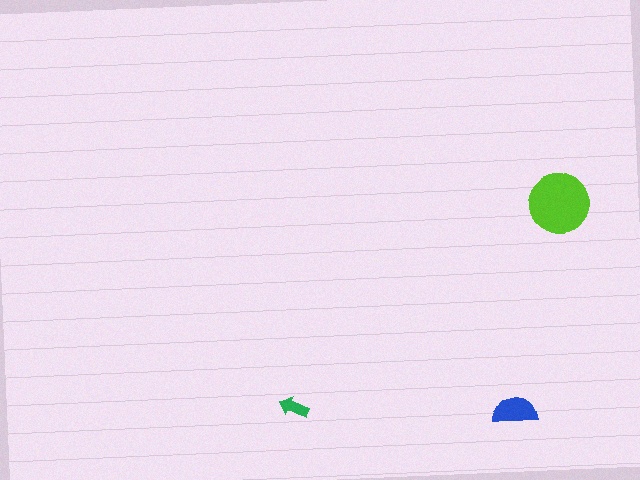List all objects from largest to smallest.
The lime circle, the blue semicircle, the green arrow.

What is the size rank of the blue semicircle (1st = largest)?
2nd.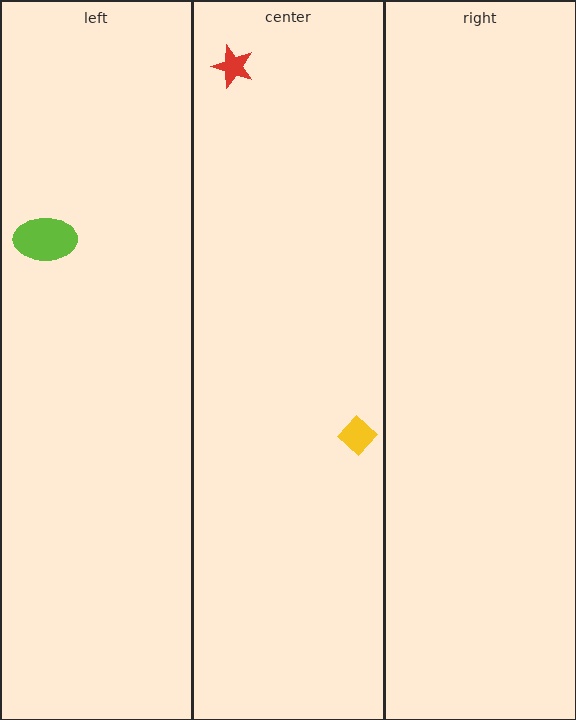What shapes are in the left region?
The lime ellipse.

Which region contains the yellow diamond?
The center region.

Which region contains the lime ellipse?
The left region.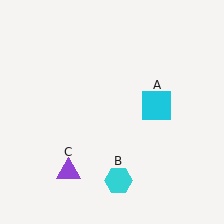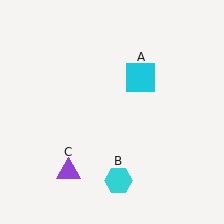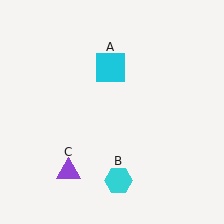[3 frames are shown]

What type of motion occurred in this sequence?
The cyan square (object A) rotated counterclockwise around the center of the scene.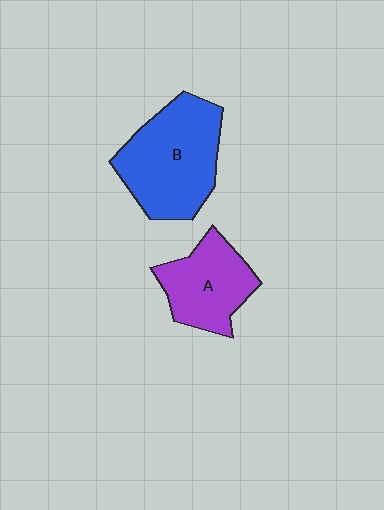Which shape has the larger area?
Shape B (blue).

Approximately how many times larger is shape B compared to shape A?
Approximately 1.5 times.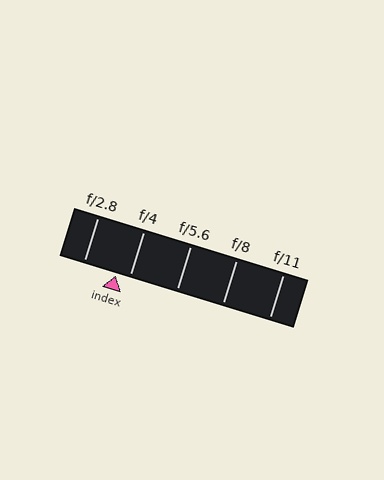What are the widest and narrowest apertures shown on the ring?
The widest aperture shown is f/2.8 and the narrowest is f/11.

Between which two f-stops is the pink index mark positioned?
The index mark is between f/2.8 and f/4.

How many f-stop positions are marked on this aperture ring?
There are 5 f-stop positions marked.